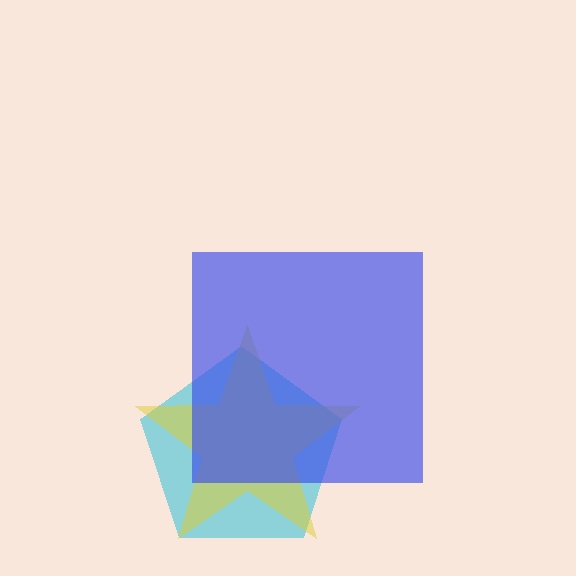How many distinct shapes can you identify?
There are 3 distinct shapes: a cyan pentagon, a yellow star, a blue square.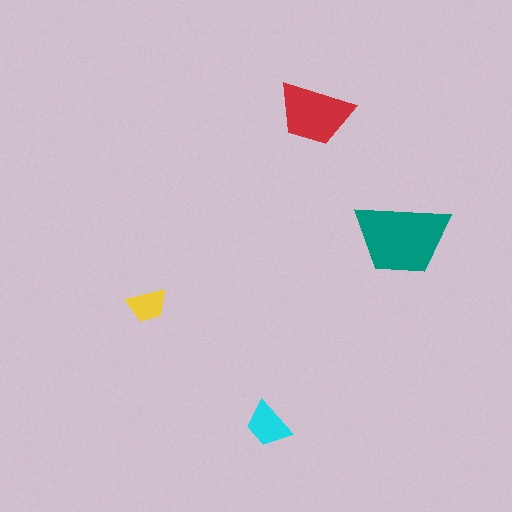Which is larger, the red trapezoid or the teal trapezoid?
The teal one.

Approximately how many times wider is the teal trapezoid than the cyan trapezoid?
About 2 times wider.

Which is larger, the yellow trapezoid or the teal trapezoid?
The teal one.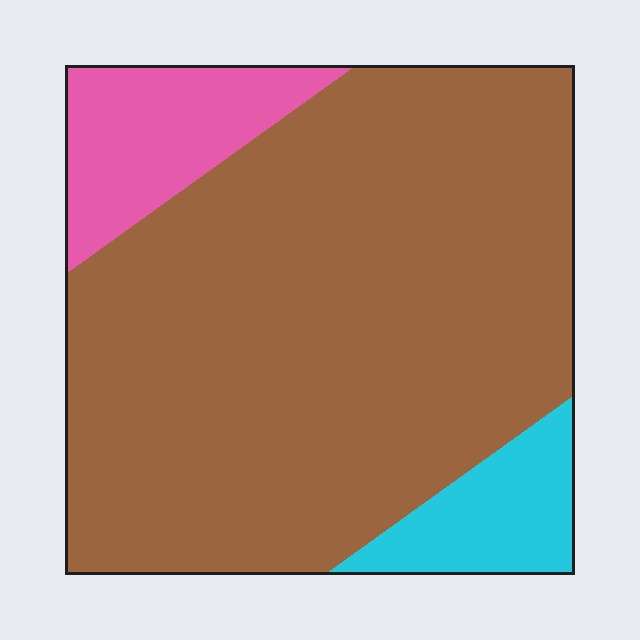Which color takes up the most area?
Brown, at roughly 80%.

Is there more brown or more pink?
Brown.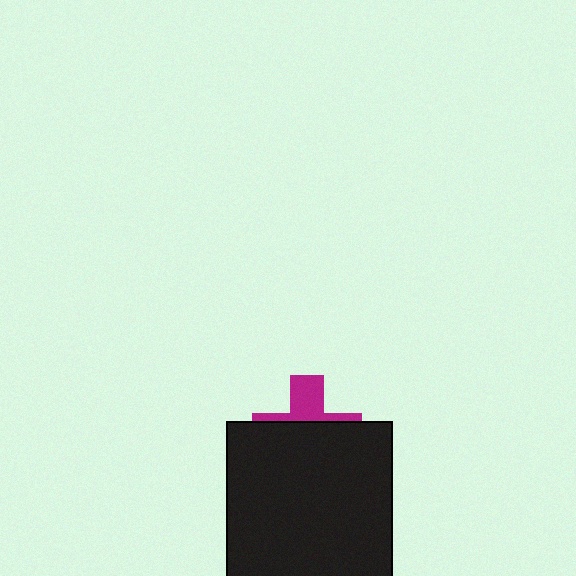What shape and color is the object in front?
The object in front is a black square.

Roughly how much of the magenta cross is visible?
A small part of it is visible (roughly 34%).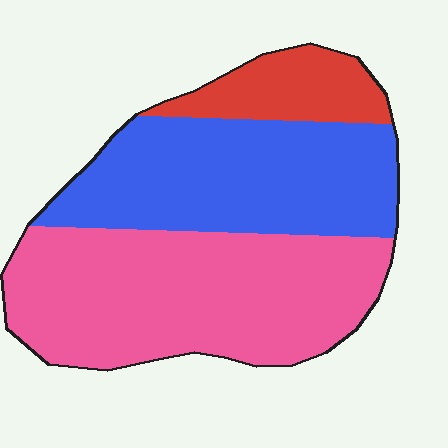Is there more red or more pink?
Pink.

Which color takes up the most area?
Pink, at roughly 50%.